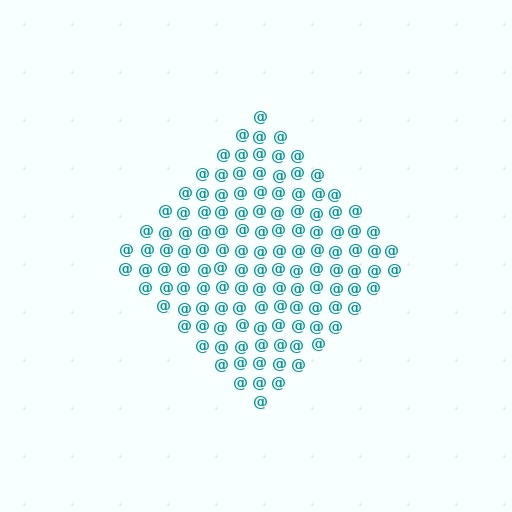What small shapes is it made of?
It is made of small at signs.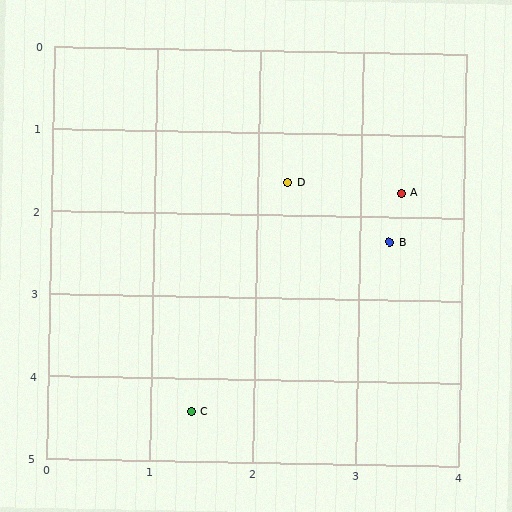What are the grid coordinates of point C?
Point C is at approximately (1.4, 4.4).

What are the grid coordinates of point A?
Point A is at approximately (3.4, 1.7).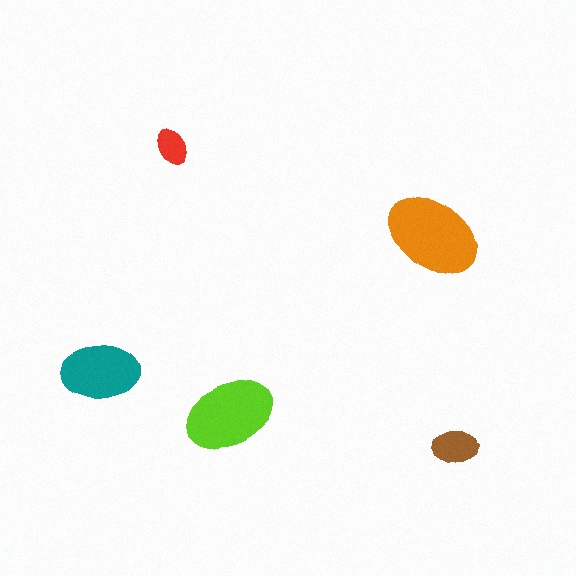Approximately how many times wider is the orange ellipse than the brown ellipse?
About 2 times wider.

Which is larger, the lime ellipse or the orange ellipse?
The orange one.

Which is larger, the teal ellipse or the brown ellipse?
The teal one.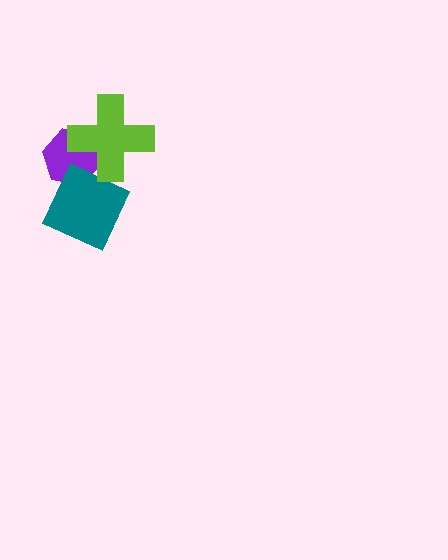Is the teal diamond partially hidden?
Yes, it is partially covered by another shape.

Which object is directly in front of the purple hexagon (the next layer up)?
The teal diamond is directly in front of the purple hexagon.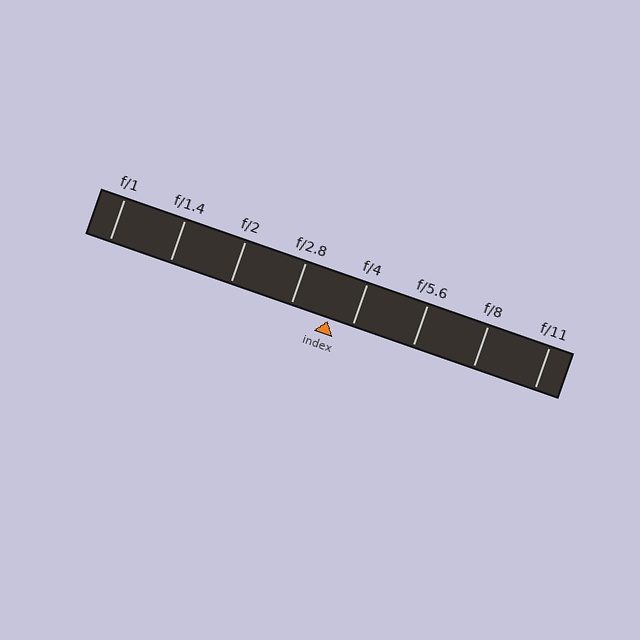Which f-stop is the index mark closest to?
The index mark is closest to f/4.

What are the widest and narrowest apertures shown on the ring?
The widest aperture shown is f/1 and the narrowest is f/11.